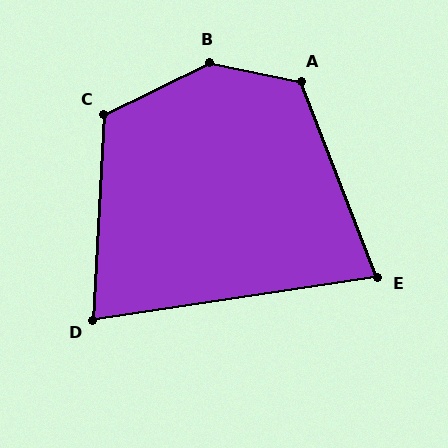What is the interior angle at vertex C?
Approximately 120 degrees (obtuse).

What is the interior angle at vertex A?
Approximately 123 degrees (obtuse).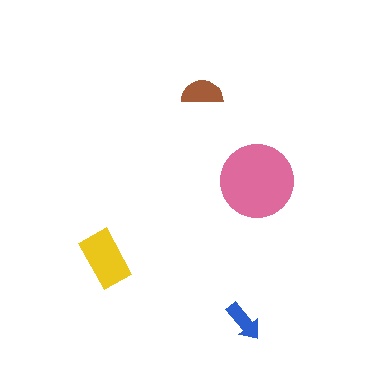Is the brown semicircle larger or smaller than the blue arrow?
Larger.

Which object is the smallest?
The blue arrow.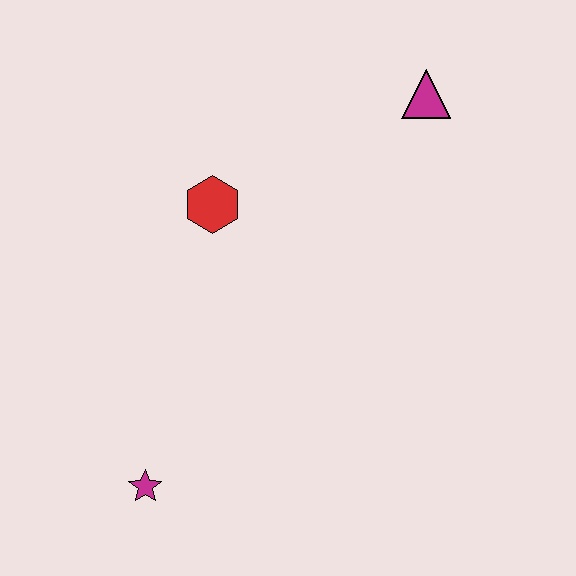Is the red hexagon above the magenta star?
Yes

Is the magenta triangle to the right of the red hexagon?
Yes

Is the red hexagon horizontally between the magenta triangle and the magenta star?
Yes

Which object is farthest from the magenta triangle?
The magenta star is farthest from the magenta triangle.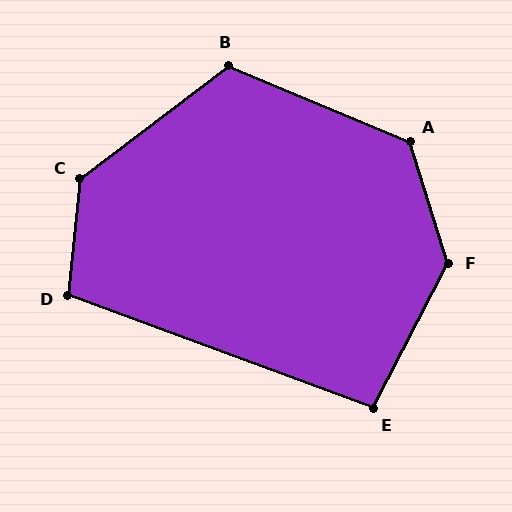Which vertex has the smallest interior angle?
E, at approximately 97 degrees.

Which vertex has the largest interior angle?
F, at approximately 135 degrees.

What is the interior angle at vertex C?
Approximately 133 degrees (obtuse).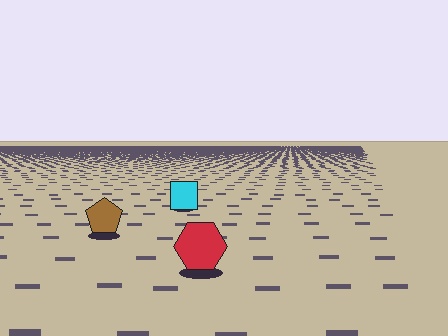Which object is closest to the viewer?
The red hexagon is closest. The texture marks near it are larger and more spread out.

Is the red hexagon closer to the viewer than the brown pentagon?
Yes. The red hexagon is closer — you can tell from the texture gradient: the ground texture is coarser near it.